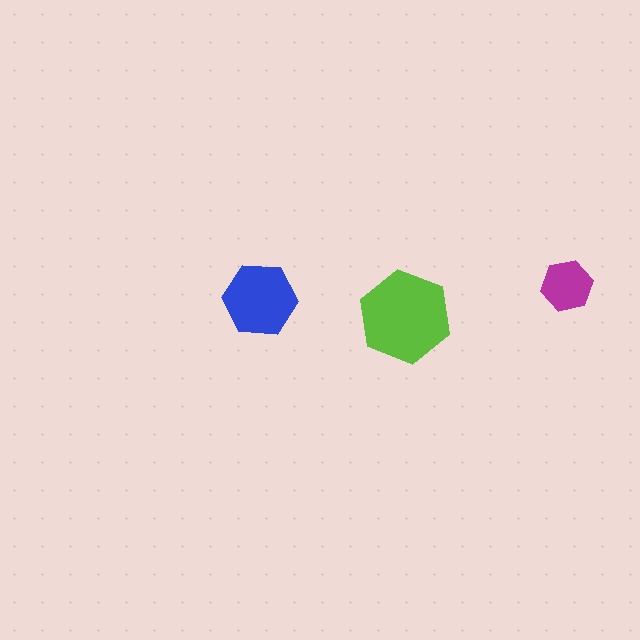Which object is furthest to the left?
The blue hexagon is leftmost.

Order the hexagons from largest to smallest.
the lime one, the blue one, the magenta one.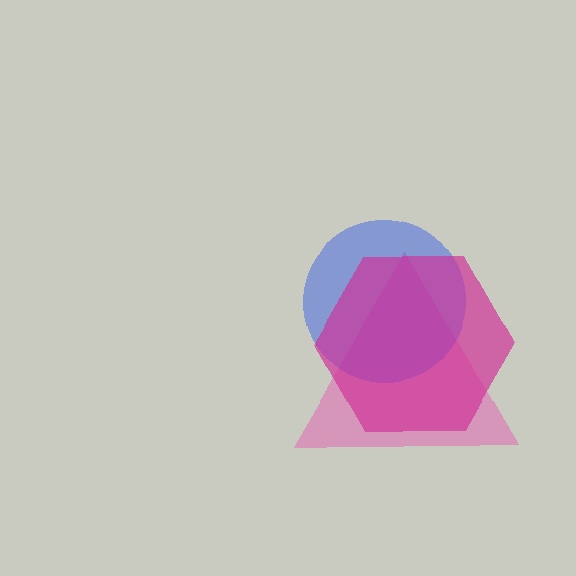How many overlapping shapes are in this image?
There are 3 overlapping shapes in the image.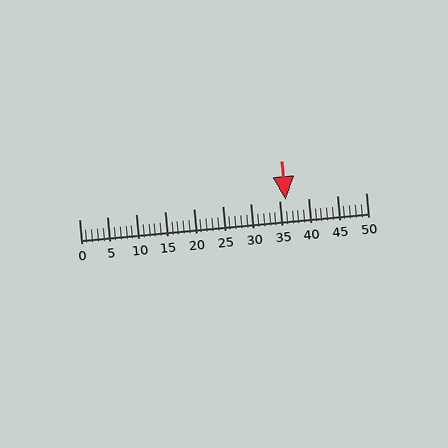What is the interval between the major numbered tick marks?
The major tick marks are spaced 5 units apart.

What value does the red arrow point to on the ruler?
The red arrow points to approximately 36.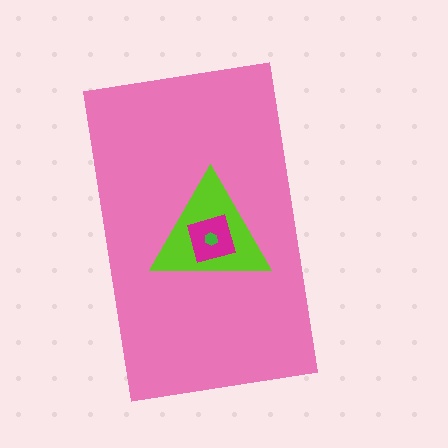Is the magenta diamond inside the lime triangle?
Yes.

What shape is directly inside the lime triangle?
The magenta diamond.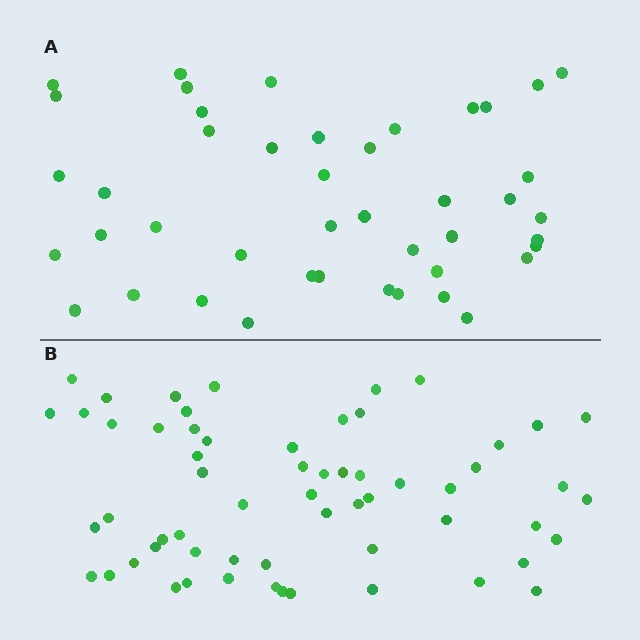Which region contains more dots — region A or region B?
Region B (the bottom region) has more dots.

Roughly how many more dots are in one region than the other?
Region B has approximately 15 more dots than region A.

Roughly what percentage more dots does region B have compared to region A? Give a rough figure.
About 35% more.